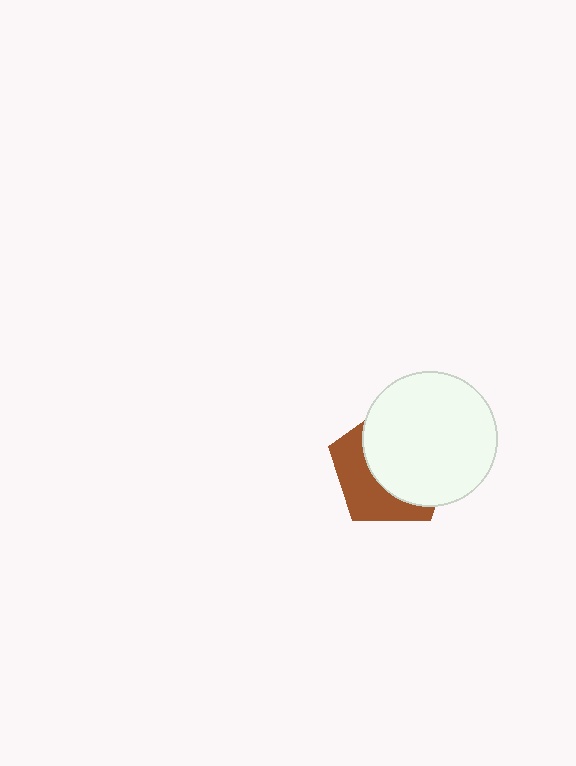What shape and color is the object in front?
The object in front is a white circle.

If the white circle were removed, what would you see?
You would see the complete brown pentagon.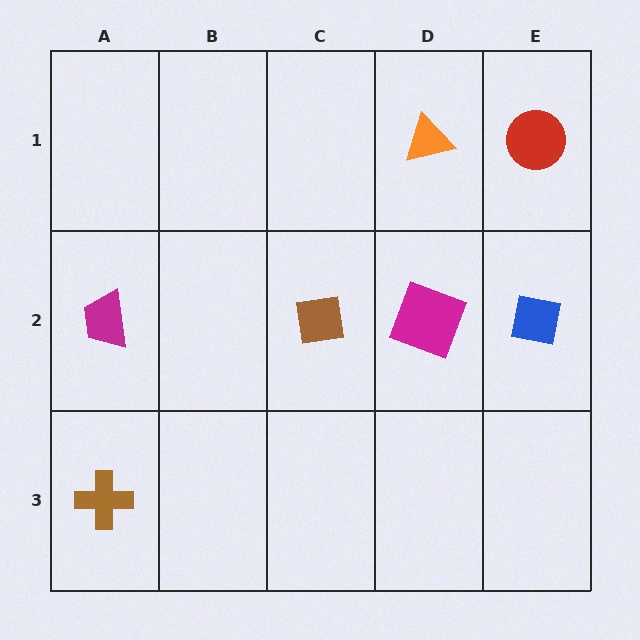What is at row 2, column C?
A brown square.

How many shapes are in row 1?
2 shapes.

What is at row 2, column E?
A blue square.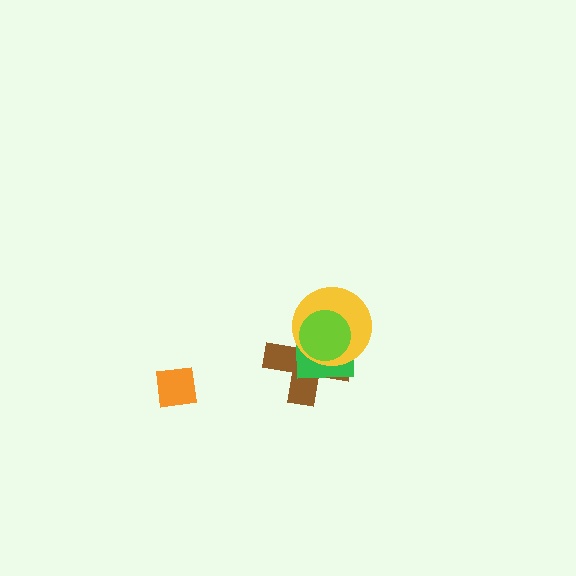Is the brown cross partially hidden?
Yes, it is partially covered by another shape.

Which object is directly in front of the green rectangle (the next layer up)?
The yellow circle is directly in front of the green rectangle.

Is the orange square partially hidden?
No, no other shape covers it.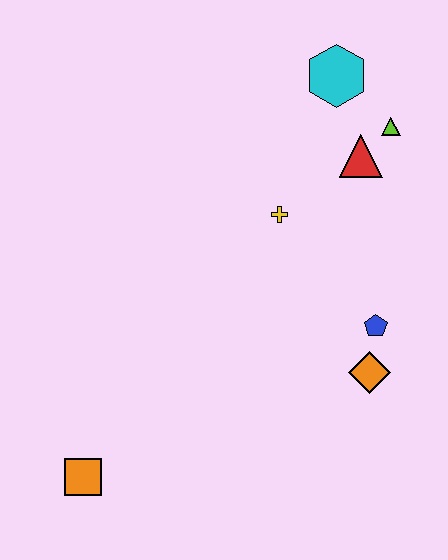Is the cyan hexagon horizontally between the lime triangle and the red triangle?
No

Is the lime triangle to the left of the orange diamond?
No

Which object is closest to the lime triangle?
The red triangle is closest to the lime triangle.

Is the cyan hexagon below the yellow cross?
No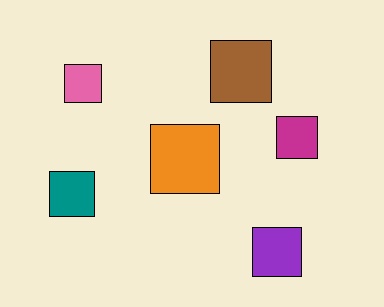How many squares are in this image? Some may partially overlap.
There are 6 squares.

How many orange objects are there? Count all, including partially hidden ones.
There is 1 orange object.